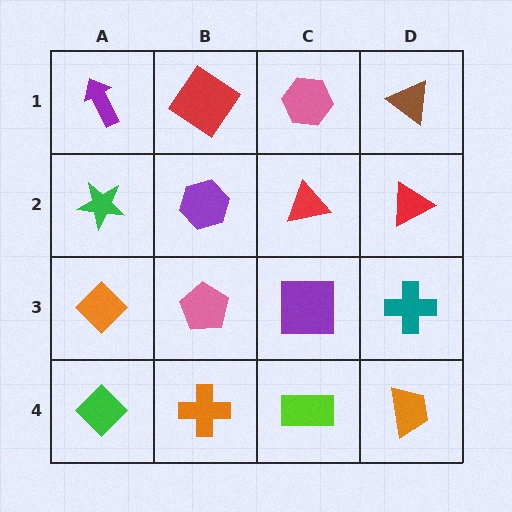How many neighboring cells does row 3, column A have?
3.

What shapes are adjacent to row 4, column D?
A teal cross (row 3, column D), a lime rectangle (row 4, column C).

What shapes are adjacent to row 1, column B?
A purple hexagon (row 2, column B), a purple arrow (row 1, column A), a pink hexagon (row 1, column C).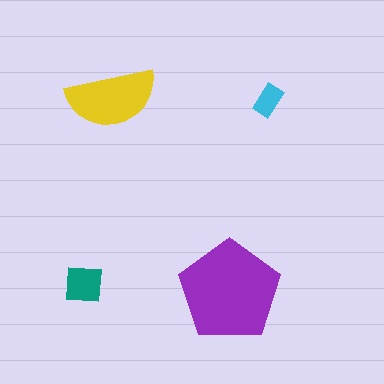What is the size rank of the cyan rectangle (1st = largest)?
4th.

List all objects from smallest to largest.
The cyan rectangle, the teal square, the yellow semicircle, the purple pentagon.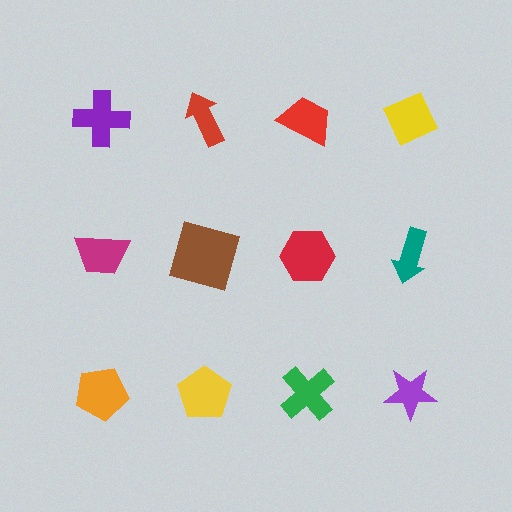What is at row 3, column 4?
A purple star.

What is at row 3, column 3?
A green cross.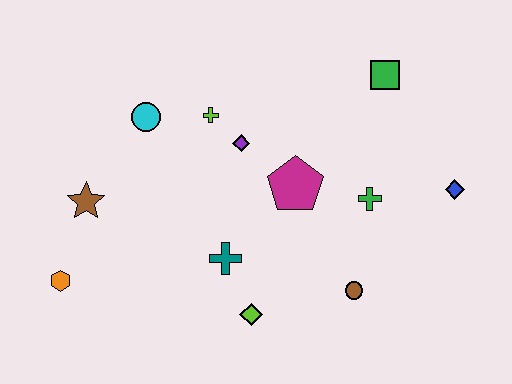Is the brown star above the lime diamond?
Yes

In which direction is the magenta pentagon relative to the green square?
The magenta pentagon is below the green square.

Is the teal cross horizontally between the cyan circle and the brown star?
No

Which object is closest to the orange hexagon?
The brown star is closest to the orange hexagon.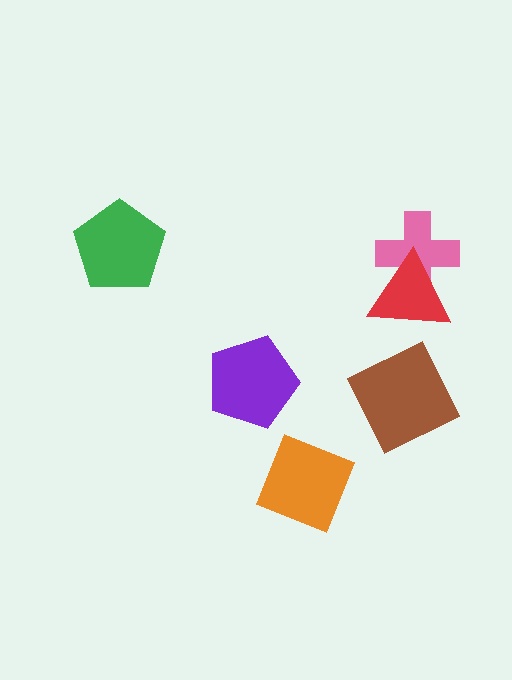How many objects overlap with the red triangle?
1 object overlaps with the red triangle.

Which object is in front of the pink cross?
The red triangle is in front of the pink cross.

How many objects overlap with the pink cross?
1 object overlaps with the pink cross.